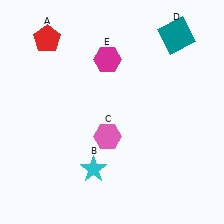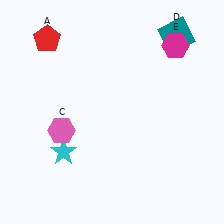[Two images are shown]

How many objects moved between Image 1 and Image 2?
3 objects moved between the two images.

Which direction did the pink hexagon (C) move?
The pink hexagon (C) moved left.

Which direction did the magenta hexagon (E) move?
The magenta hexagon (E) moved right.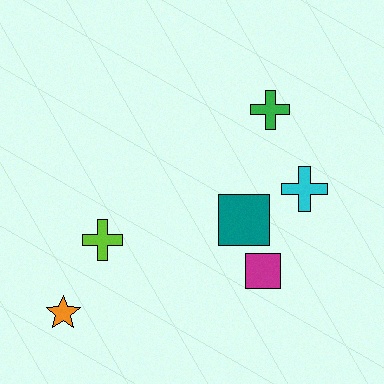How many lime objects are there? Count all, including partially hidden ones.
There is 1 lime object.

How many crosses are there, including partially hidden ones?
There are 3 crosses.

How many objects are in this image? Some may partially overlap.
There are 6 objects.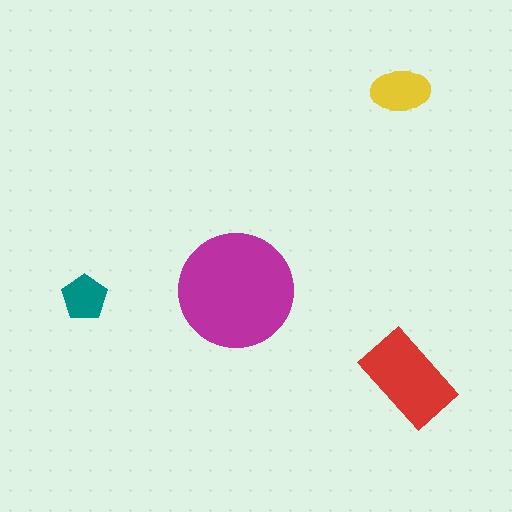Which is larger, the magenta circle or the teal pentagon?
The magenta circle.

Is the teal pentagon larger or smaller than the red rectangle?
Smaller.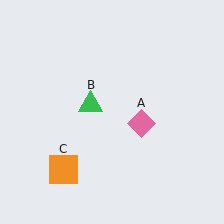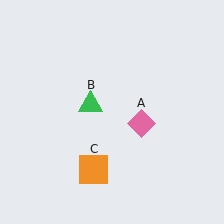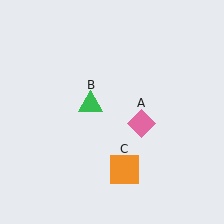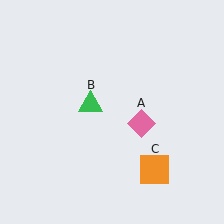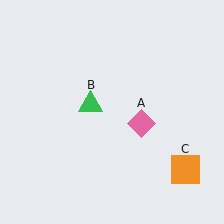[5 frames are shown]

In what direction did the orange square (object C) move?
The orange square (object C) moved right.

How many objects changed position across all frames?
1 object changed position: orange square (object C).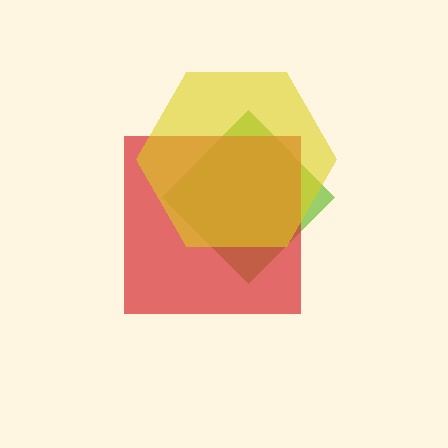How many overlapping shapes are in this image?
There are 3 overlapping shapes in the image.